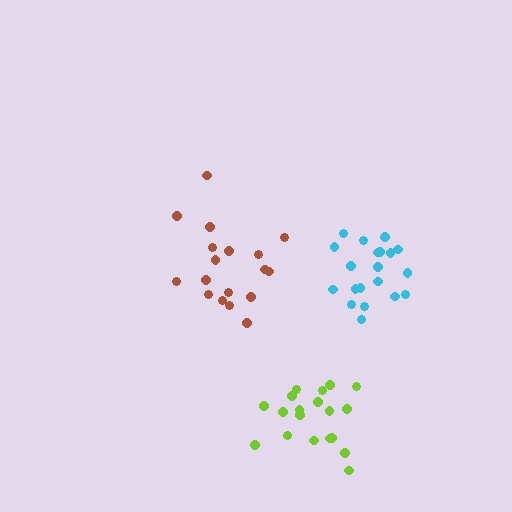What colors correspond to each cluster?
The clusters are colored: cyan, lime, brown.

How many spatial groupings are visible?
There are 3 spatial groupings.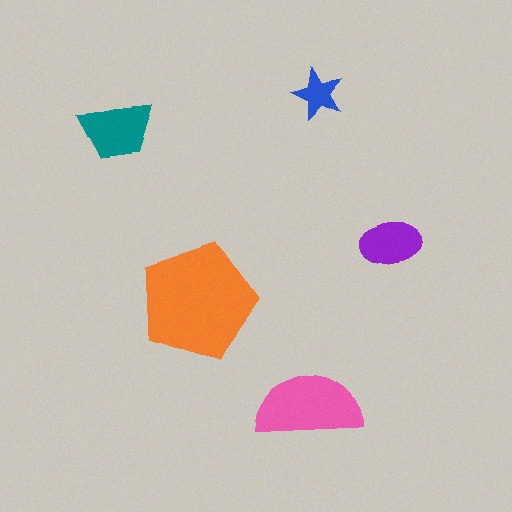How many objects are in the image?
There are 5 objects in the image.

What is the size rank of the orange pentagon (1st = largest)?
1st.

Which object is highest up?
The blue star is topmost.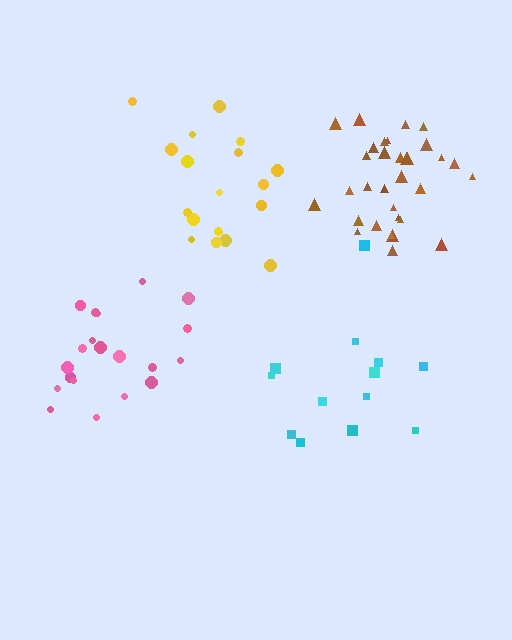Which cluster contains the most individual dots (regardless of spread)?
Brown (33).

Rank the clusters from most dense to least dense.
brown, pink, yellow, cyan.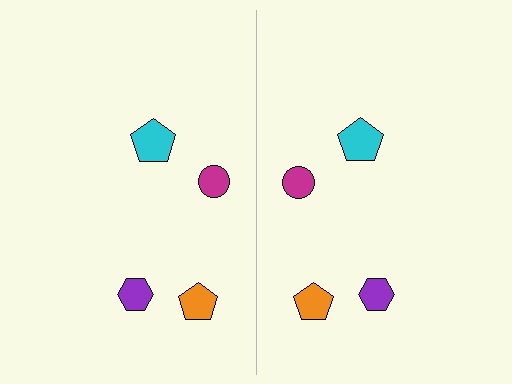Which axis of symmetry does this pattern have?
The pattern has a vertical axis of symmetry running through the center of the image.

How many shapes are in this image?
There are 8 shapes in this image.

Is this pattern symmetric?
Yes, this pattern has bilateral (reflection) symmetry.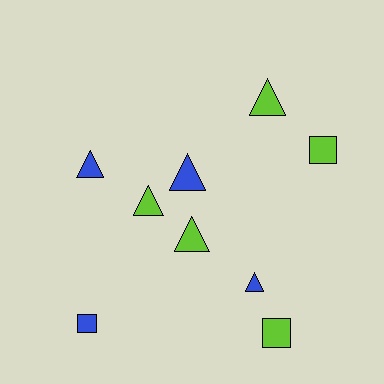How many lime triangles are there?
There are 3 lime triangles.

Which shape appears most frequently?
Triangle, with 6 objects.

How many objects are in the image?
There are 9 objects.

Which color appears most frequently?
Lime, with 5 objects.